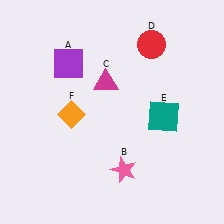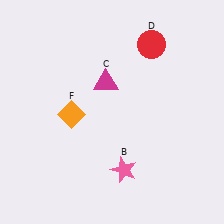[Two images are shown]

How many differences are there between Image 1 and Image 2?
There are 2 differences between the two images.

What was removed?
The teal square (E), the purple square (A) were removed in Image 2.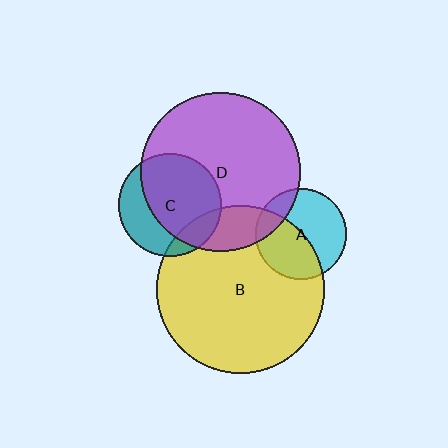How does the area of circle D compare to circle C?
Approximately 2.4 times.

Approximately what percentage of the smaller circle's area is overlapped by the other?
Approximately 15%.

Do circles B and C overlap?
Yes.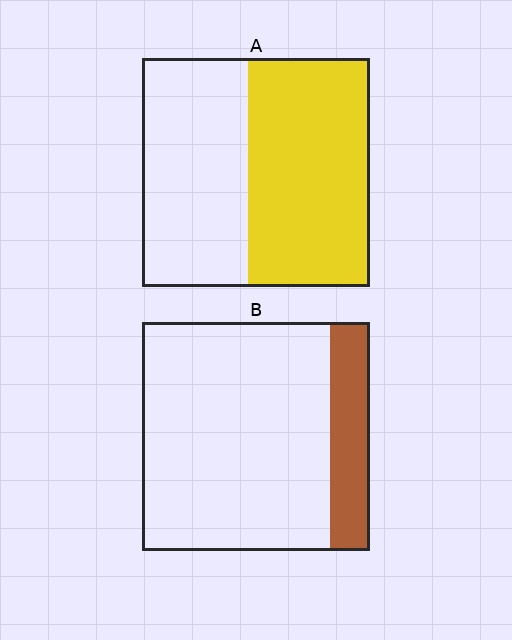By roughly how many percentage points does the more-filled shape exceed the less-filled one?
By roughly 35 percentage points (A over B).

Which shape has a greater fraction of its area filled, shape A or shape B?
Shape A.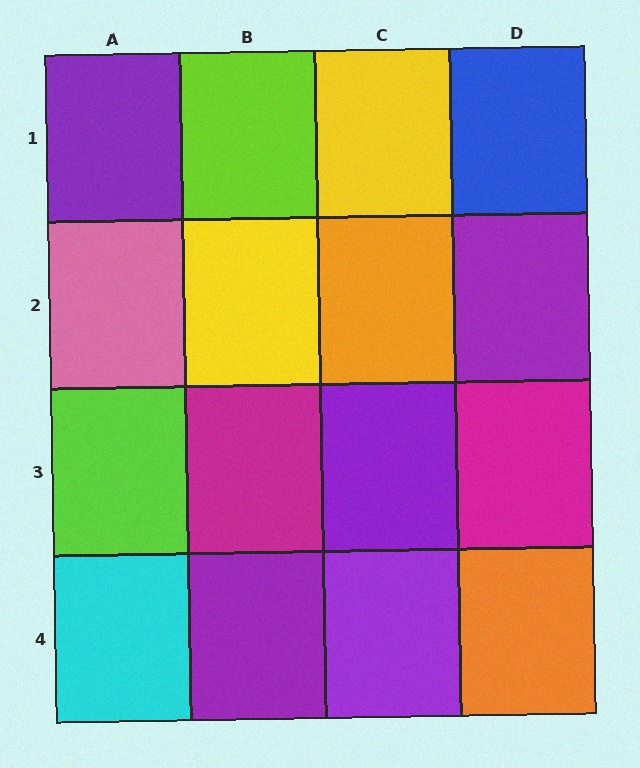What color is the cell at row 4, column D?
Orange.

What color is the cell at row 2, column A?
Pink.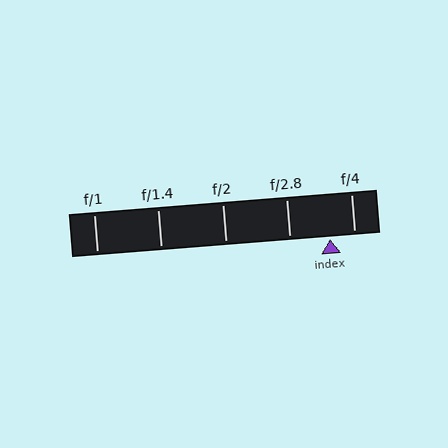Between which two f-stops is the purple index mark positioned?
The index mark is between f/2.8 and f/4.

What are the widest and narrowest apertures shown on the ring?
The widest aperture shown is f/1 and the narrowest is f/4.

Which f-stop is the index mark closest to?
The index mark is closest to f/4.